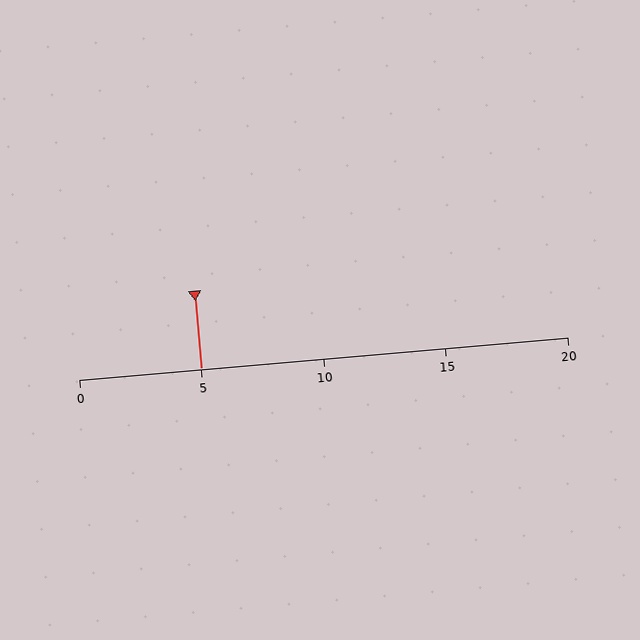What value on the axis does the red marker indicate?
The marker indicates approximately 5.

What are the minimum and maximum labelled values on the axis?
The axis runs from 0 to 20.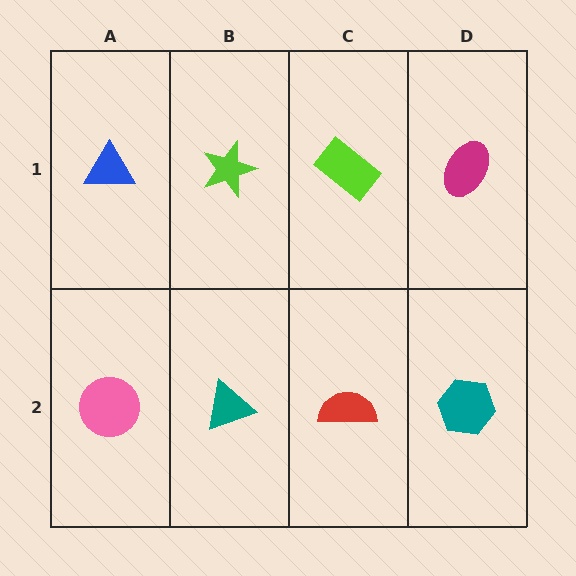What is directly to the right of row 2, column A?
A teal triangle.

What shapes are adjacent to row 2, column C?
A lime rectangle (row 1, column C), a teal triangle (row 2, column B), a teal hexagon (row 2, column D).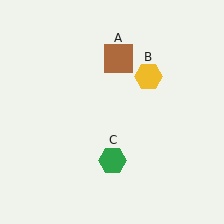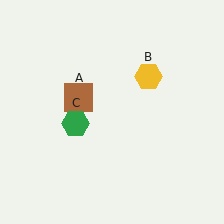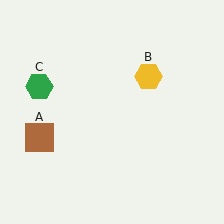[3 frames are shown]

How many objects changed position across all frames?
2 objects changed position: brown square (object A), green hexagon (object C).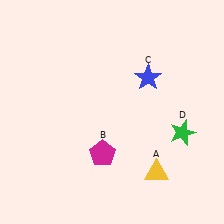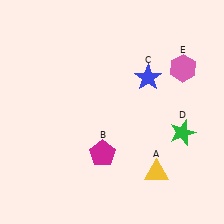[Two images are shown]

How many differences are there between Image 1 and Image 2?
There is 1 difference between the two images.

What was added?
A pink hexagon (E) was added in Image 2.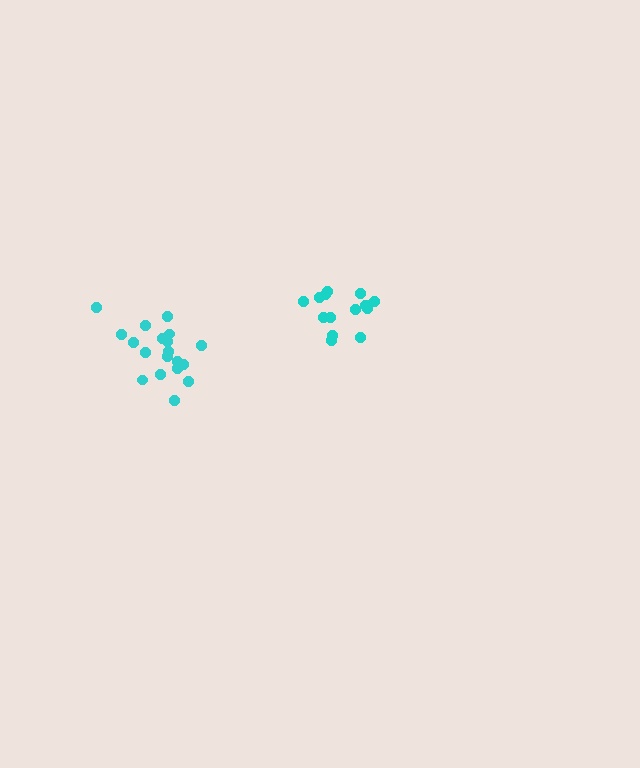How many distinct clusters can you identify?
There are 2 distinct clusters.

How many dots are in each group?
Group 1: 15 dots, Group 2: 19 dots (34 total).